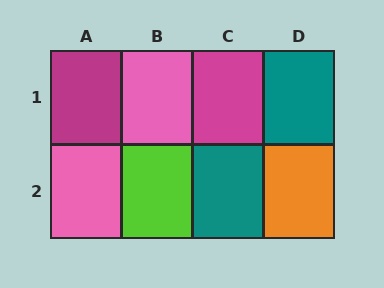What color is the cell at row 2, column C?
Teal.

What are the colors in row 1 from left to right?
Magenta, pink, magenta, teal.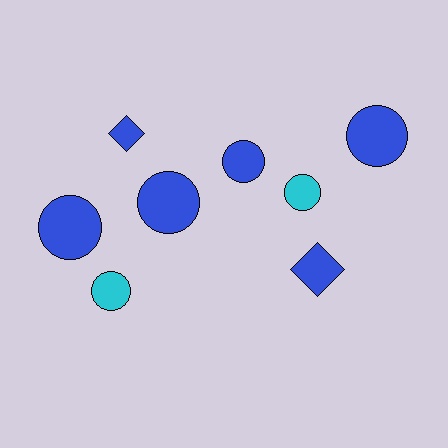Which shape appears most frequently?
Circle, with 6 objects.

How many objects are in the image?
There are 8 objects.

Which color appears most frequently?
Blue, with 6 objects.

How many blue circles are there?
There are 4 blue circles.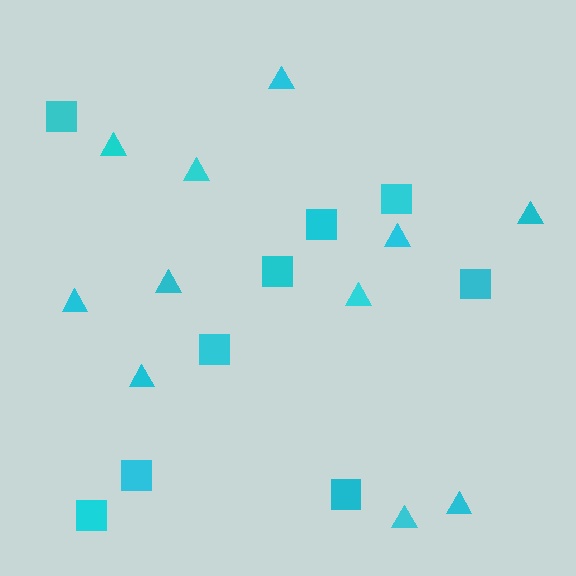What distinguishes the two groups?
There are 2 groups: one group of triangles (11) and one group of squares (9).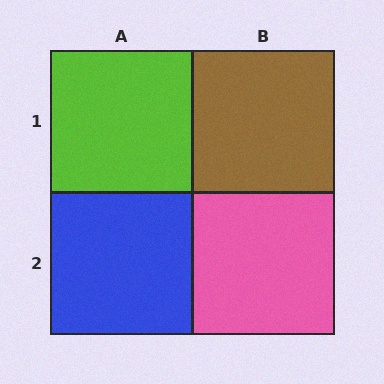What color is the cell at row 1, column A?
Lime.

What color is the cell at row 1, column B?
Brown.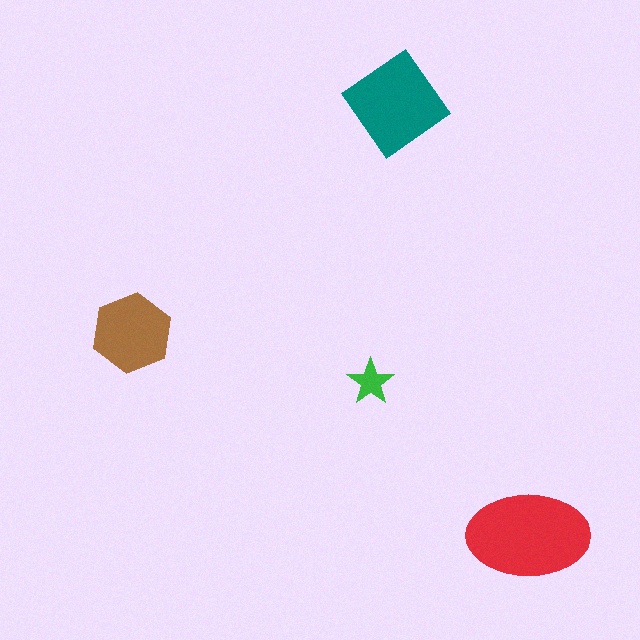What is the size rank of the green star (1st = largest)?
4th.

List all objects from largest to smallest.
The red ellipse, the teal diamond, the brown hexagon, the green star.